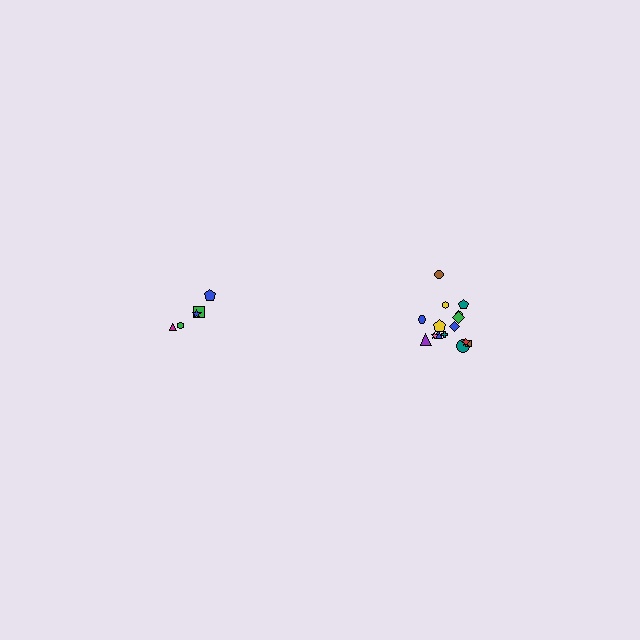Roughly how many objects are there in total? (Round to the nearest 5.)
Roughly 20 objects in total.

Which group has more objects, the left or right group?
The right group.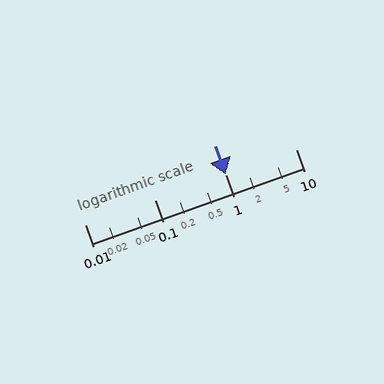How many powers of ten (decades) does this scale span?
The scale spans 3 decades, from 0.01 to 10.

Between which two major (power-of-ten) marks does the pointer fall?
The pointer is between 0.1 and 1.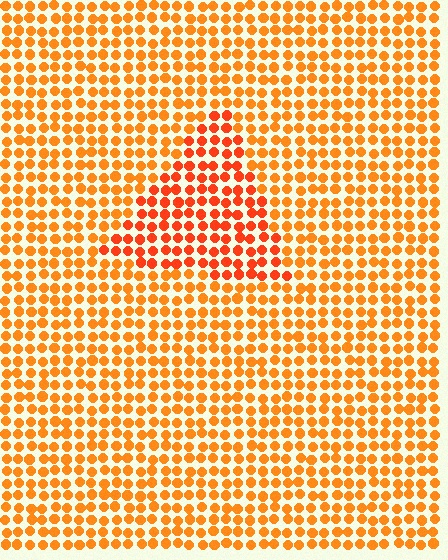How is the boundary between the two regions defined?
The boundary is defined purely by a slight shift in hue (about 20 degrees). Spacing, size, and orientation are identical on both sides.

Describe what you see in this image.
The image is filled with small orange elements in a uniform arrangement. A triangle-shaped region is visible where the elements are tinted to a slightly different hue, forming a subtle color boundary.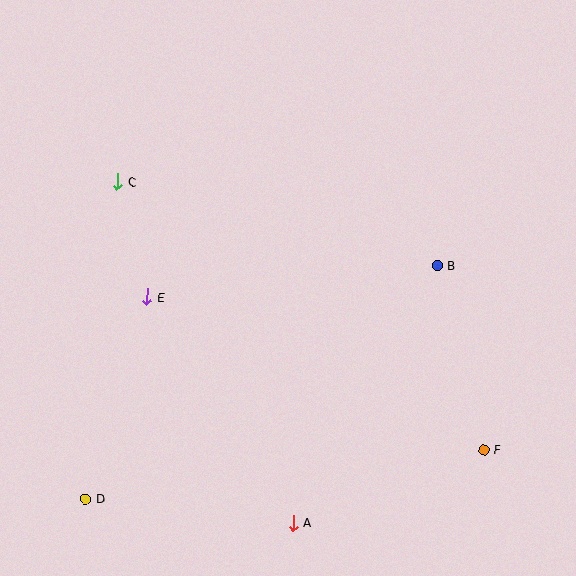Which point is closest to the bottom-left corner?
Point D is closest to the bottom-left corner.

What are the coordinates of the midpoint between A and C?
The midpoint between A and C is at (206, 352).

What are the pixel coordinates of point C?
Point C is at (118, 182).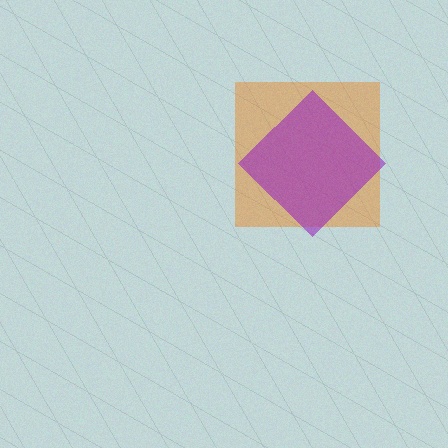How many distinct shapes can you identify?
There are 2 distinct shapes: an orange square, a purple diamond.